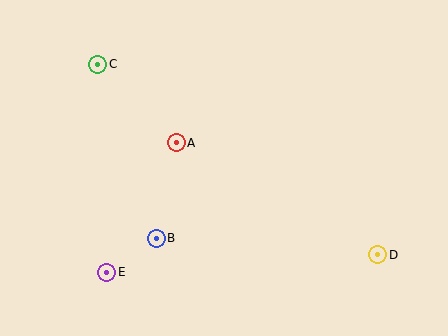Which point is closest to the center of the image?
Point A at (176, 143) is closest to the center.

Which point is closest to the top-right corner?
Point D is closest to the top-right corner.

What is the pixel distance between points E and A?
The distance between E and A is 147 pixels.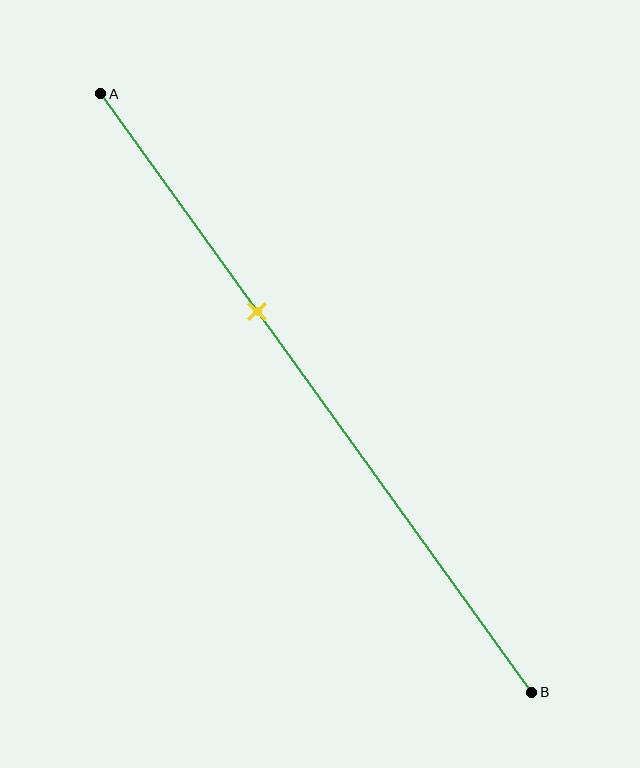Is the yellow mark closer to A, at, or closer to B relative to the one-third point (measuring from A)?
The yellow mark is closer to point B than the one-third point of segment AB.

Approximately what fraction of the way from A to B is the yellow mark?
The yellow mark is approximately 35% of the way from A to B.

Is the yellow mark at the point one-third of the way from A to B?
No, the mark is at about 35% from A, not at the 33% one-third point.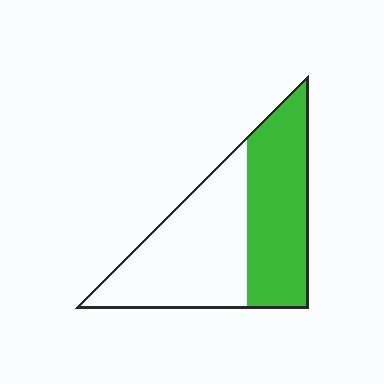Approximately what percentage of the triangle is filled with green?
Approximately 45%.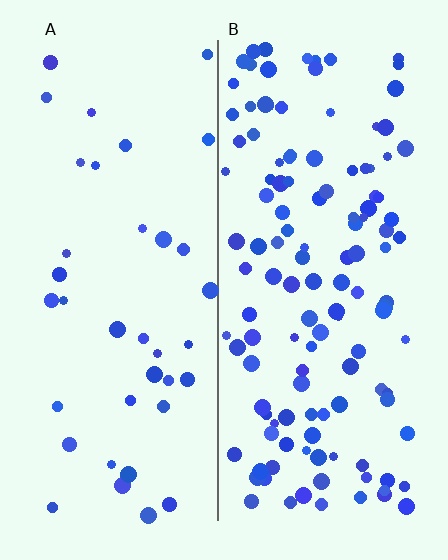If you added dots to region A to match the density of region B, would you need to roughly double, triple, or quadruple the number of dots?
Approximately triple.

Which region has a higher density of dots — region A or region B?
B (the right).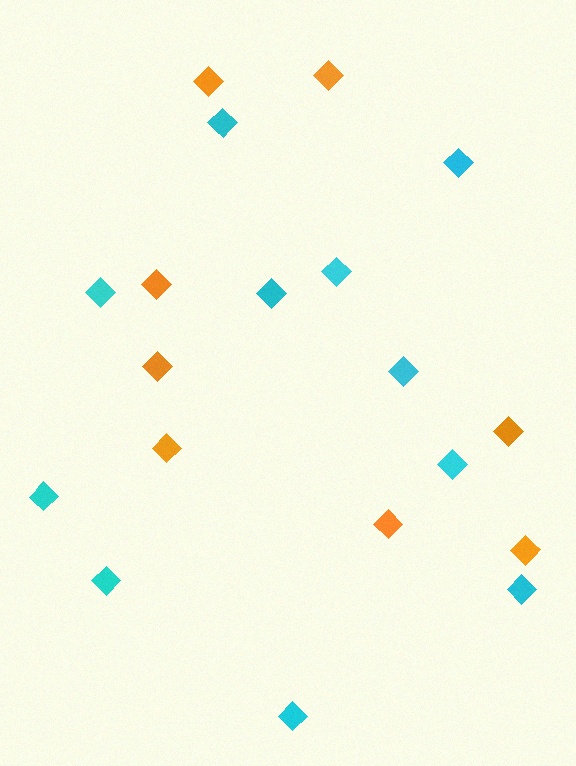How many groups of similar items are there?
There are 2 groups: one group of cyan diamonds (11) and one group of orange diamonds (8).